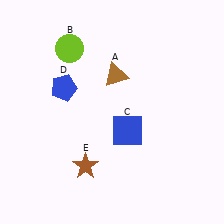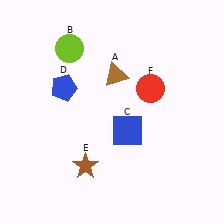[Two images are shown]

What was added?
A red circle (F) was added in Image 2.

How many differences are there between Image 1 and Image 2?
There is 1 difference between the two images.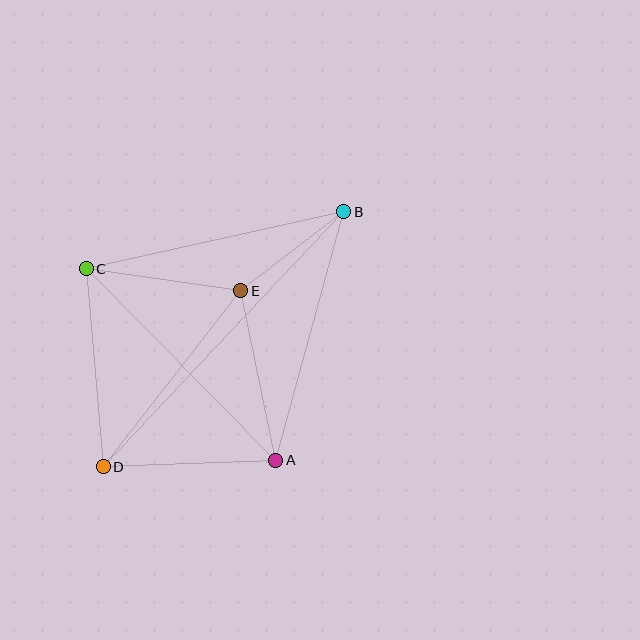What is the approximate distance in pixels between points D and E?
The distance between D and E is approximately 223 pixels.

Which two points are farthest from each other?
Points B and D are farthest from each other.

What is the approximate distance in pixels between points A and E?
The distance between A and E is approximately 174 pixels.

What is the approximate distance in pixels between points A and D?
The distance between A and D is approximately 173 pixels.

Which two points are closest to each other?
Points B and E are closest to each other.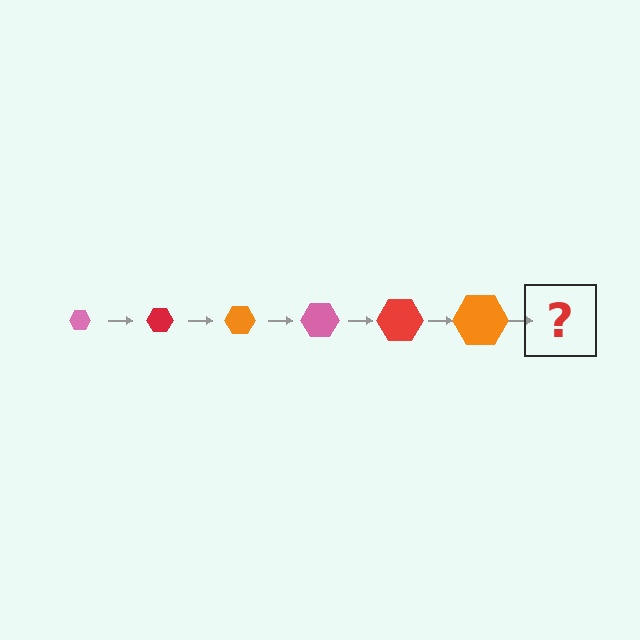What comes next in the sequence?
The next element should be a pink hexagon, larger than the previous one.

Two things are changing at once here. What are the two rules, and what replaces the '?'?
The two rules are that the hexagon grows larger each step and the color cycles through pink, red, and orange. The '?' should be a pink hexagon, larger than the previous one.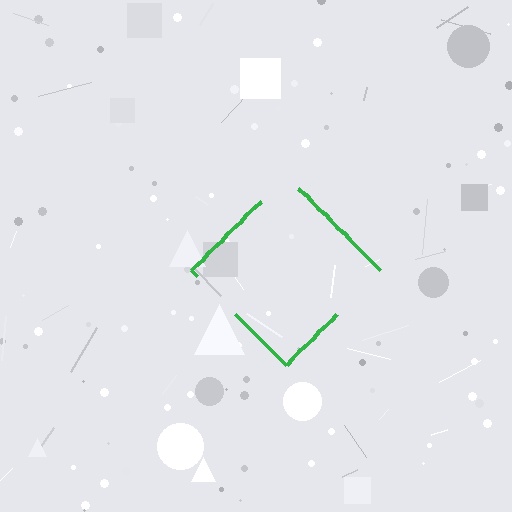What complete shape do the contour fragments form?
The contour fragments form a diamond.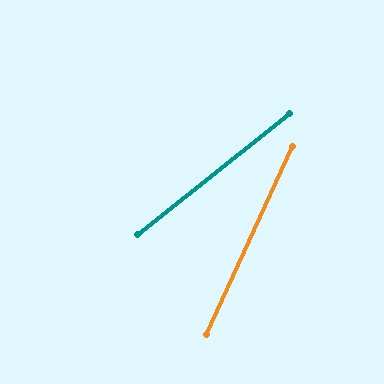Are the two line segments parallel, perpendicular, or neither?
Neither parallel nor perpendicular — they differ by about 27°.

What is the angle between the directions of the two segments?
Approximately 27 degrees.